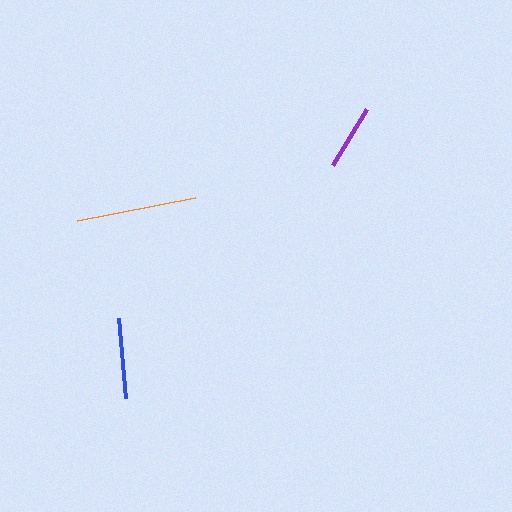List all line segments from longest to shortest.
From longest to shortest: orange, blue, purple.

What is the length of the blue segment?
The blue segment is approximately 80 pixels long.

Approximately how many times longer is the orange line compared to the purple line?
The orange line is approximately 1.8 times the length of the purple line.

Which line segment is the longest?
The orange line is the longest at approximately 121 pixels.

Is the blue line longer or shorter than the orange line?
The orange line is longer than the blue line.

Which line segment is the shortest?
The purple line is the shortest at approximately 66 pixels.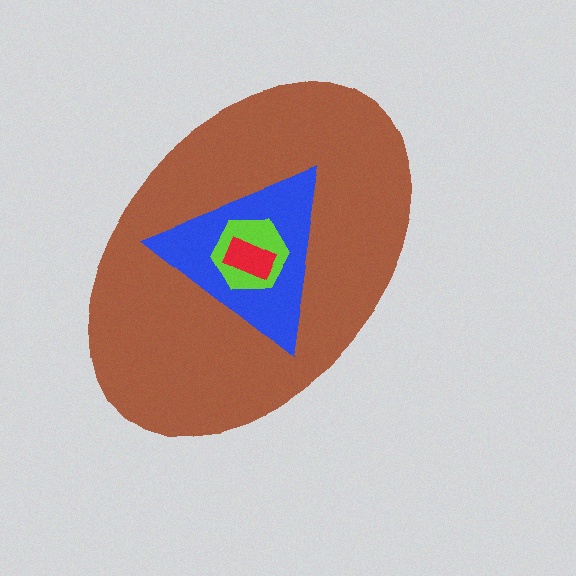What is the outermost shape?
The brown ellipse.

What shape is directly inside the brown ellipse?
The blue triangle.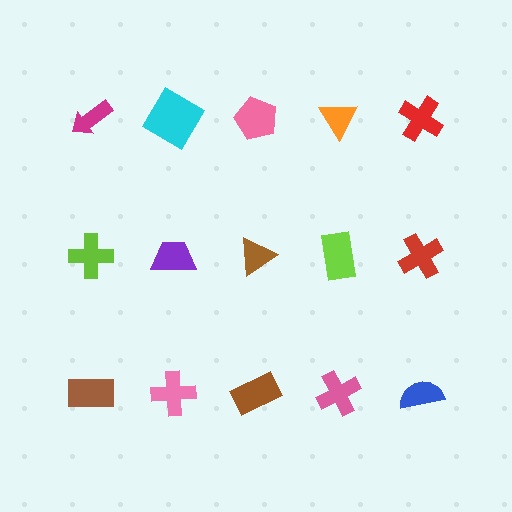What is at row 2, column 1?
A lime cross.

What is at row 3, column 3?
A brown rectangle.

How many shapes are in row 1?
5 shapes.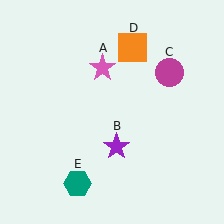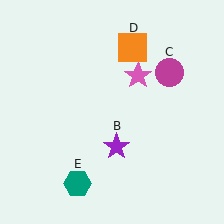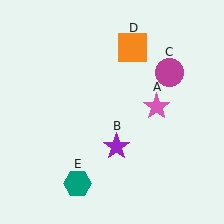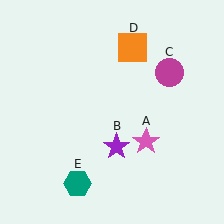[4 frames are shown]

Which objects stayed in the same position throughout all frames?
Purple star (object B) and magenta circle (object C) and orange square (object D) and teal hexagon (object E) remained stationary.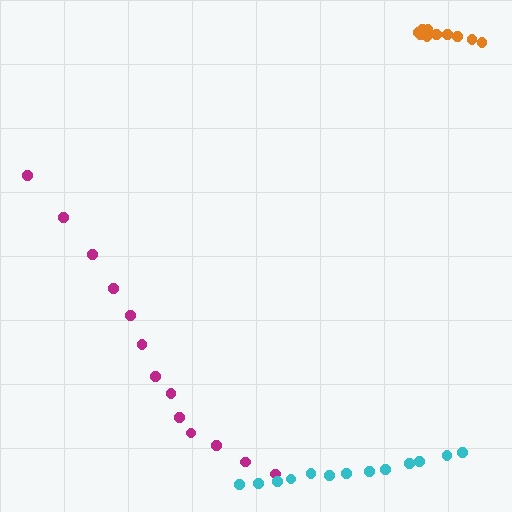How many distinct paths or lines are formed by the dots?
There are 3 distinct paths.